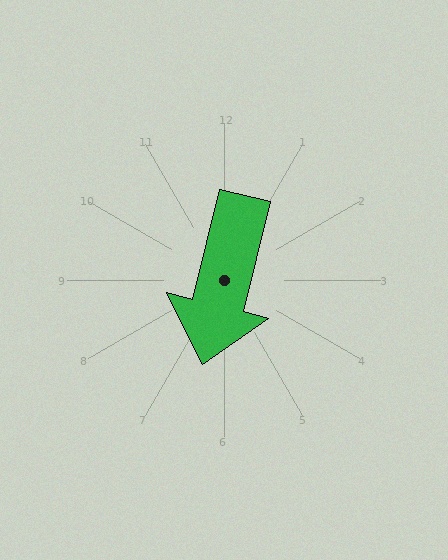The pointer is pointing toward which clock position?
Roughly 6 o'clock.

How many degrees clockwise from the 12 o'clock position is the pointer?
Approximately 194 degrees.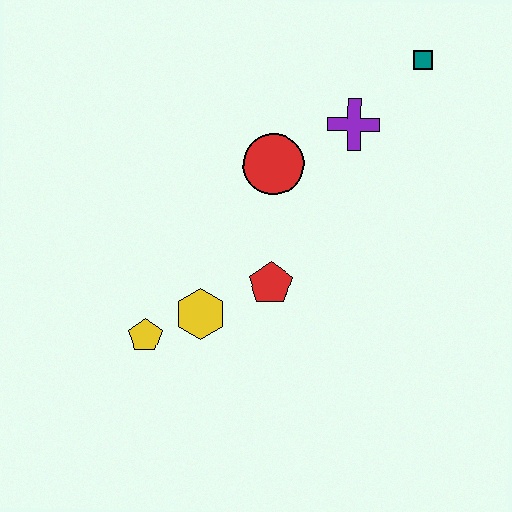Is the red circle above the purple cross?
No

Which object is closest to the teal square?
The purple cross is closest to the teal square.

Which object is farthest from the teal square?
The yellow pentagon is farthest from the teal square.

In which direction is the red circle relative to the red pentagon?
The red circle is above the red pentagon.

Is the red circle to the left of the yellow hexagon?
No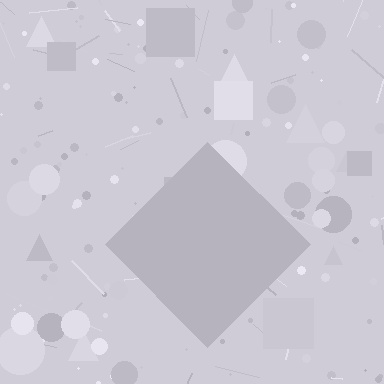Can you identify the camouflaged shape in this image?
The camouflaged shape is a diamond.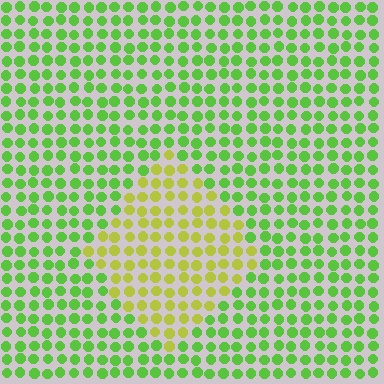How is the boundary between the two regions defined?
The boundary is defined purely by a slight shift in hue (about 40 degrees). Spacing, size, and orientation are identical on both sides.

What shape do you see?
I see a diamond.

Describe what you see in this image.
The image is filled with small lime elements in a uniform arrangement. A diamond-shaped region is visible where the elements are tinted to a slightly different hue, forming a subtle color boundary.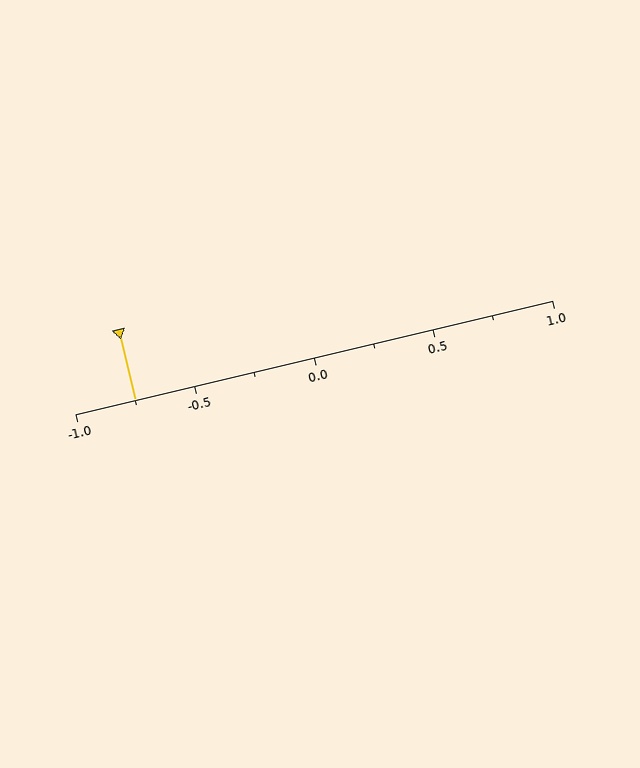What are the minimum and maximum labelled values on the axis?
The axis runs from -1.0 to 1.0.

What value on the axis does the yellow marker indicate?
The marker indicates approximately -0.75.